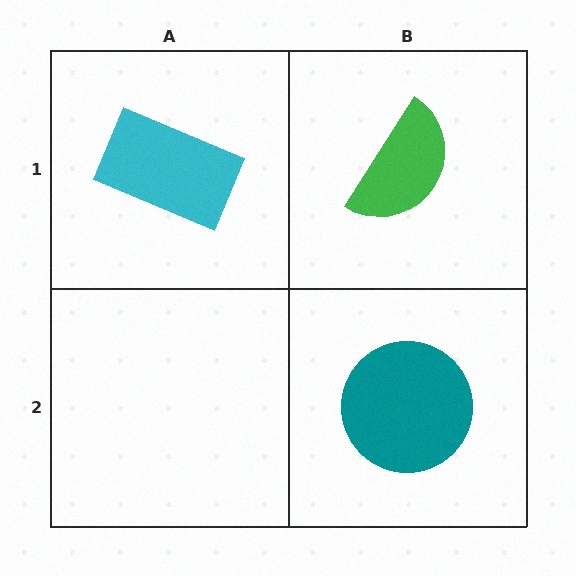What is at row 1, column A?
A cyan rectangle.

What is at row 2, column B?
A teal circle.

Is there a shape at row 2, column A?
No, that cell is empty.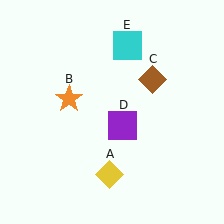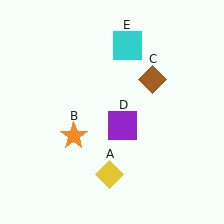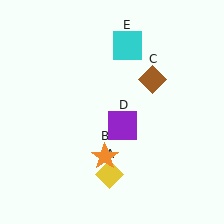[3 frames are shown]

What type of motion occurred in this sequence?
The orange star (object B) rotated counterclockwise around the center of the scene.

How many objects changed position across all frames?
1 object changed position: orange star (object B).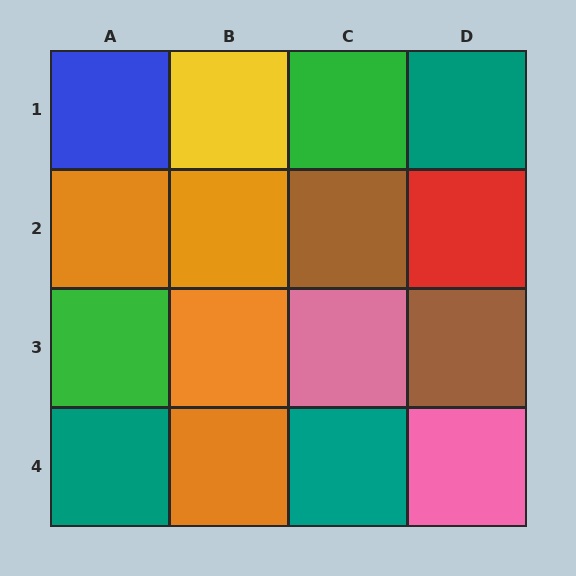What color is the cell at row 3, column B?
Orange.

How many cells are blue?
1 cell is blue.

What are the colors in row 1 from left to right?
Blue, yellow, green, teal.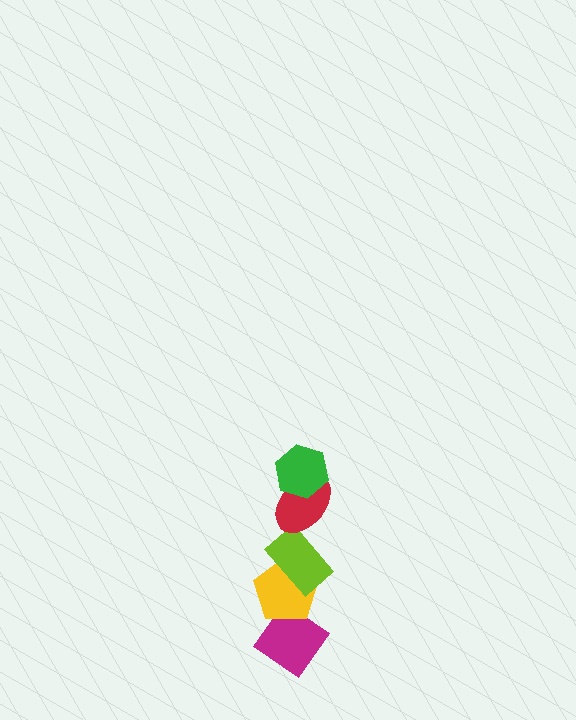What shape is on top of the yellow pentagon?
The lime rectangle is on top of the yellow pentagon.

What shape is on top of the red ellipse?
The green hexagon is on top of the red ellipse.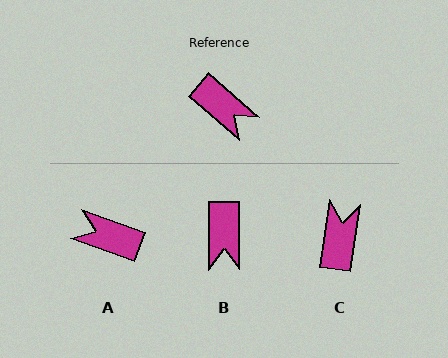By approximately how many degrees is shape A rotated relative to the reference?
Approximately 159 degrees clockwise.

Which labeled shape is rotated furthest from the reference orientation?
A, about 159 degrees away.